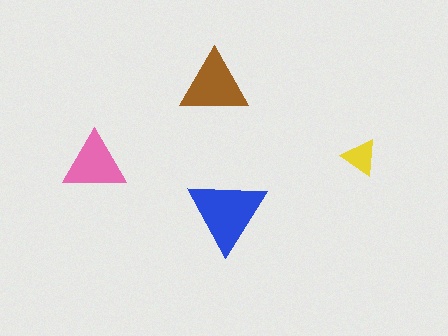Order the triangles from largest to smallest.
the blue one, the brown one, the pink one, the yellow one.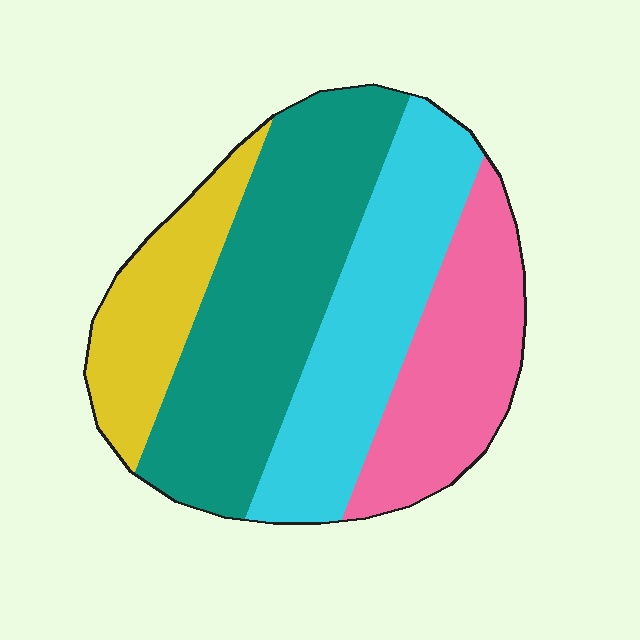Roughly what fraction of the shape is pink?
Pink covers 22% of the shape.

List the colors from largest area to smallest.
From largest to smallest: teal, cyan, pink, yellow.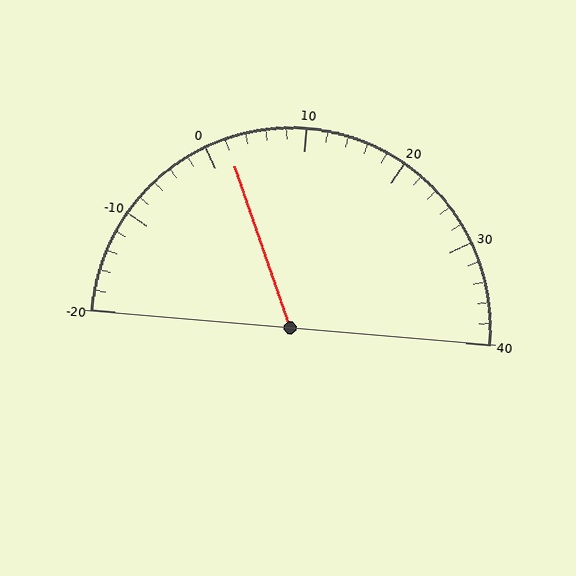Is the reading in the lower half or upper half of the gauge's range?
The reading is in the lower half of the range (-20 to 40).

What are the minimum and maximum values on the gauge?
The gauge ranges from -20 to 40.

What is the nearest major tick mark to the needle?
The nearest major tick mark is 0.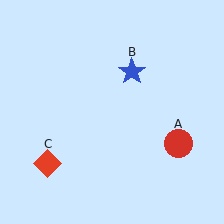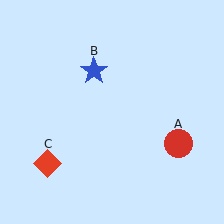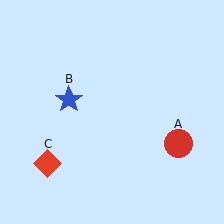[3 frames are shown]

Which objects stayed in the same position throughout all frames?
Red circle (object A) and red diamond (object C) remained stationary.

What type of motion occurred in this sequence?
The blue star (object B) rotated counterclockwise around the center of the scene.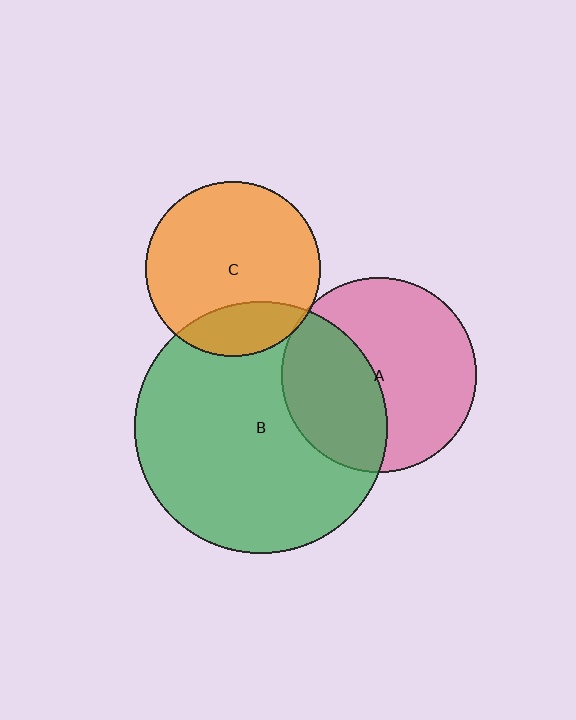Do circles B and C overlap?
Yes.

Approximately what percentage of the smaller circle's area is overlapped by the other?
Approximately 20%.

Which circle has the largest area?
Circle B (green).